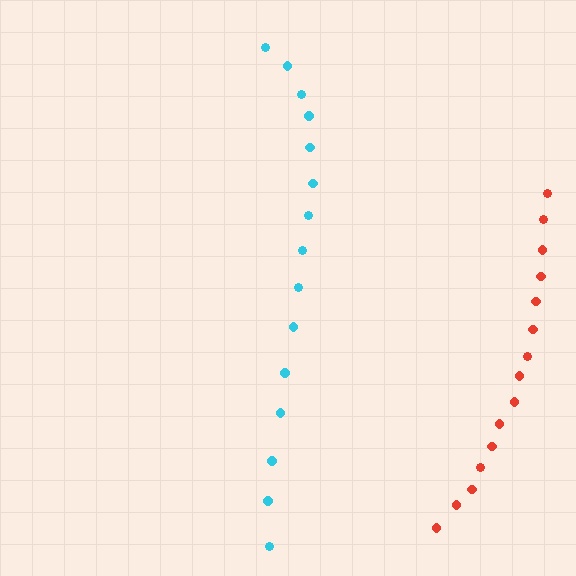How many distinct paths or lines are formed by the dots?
There are 2 distinct paths.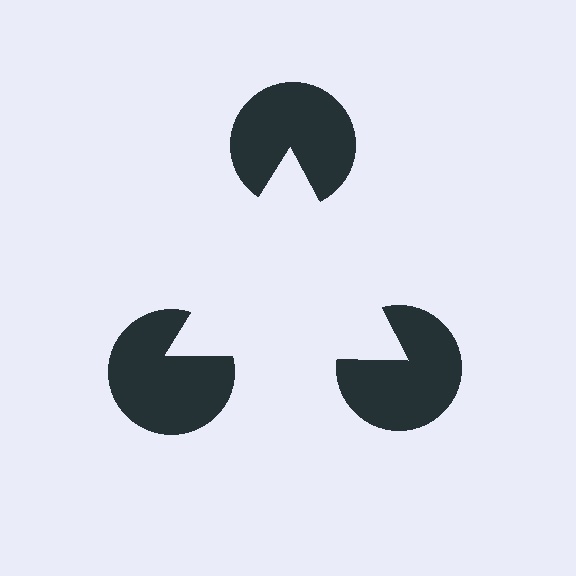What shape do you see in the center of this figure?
An illusory triangle — its edges are inferred from the aligned wedge cuts in the pac-man discs, not physically drawn.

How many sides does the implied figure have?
3 sides.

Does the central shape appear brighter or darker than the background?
It typically appears slightly brighter than the background, even though no actual brightness change is drawn.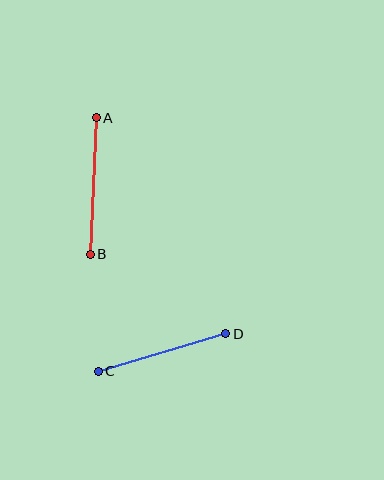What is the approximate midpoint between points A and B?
The midpoint is at approximately (93, 186) pixels.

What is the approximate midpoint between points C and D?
The midpoint is at approximately (162, 353) pixels.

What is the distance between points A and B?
The distance is approximately 137 pixels.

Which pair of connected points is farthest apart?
Points A and B are farthest apart.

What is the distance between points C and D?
The distance is approximately 133 pixels.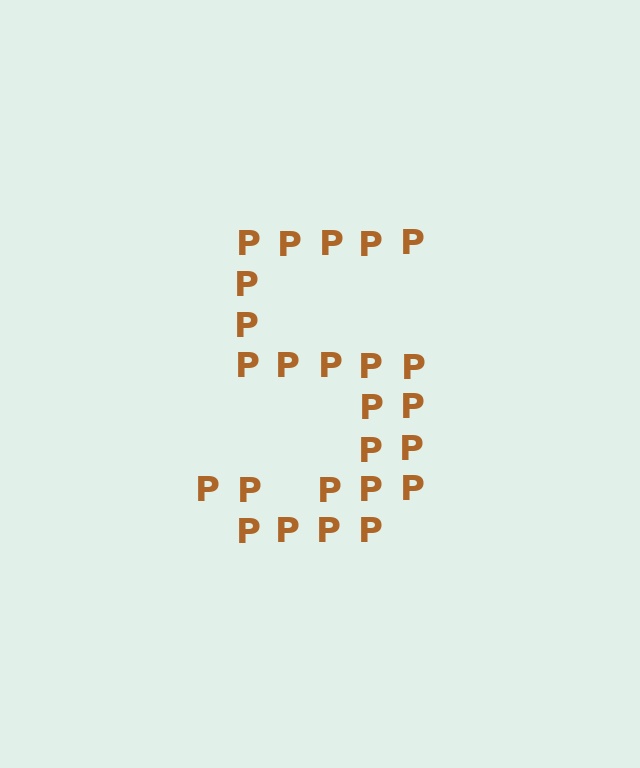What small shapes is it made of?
It is made of small letter P's.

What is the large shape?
The large shape is the digit 5.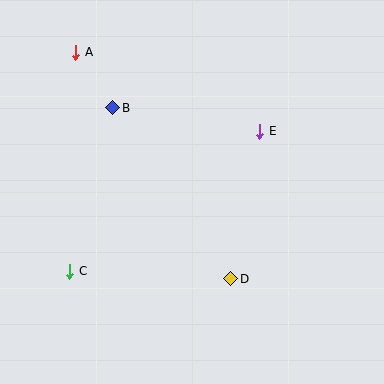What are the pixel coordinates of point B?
Point B is at (113, 108).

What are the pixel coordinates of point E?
Point E is at (260, 131).